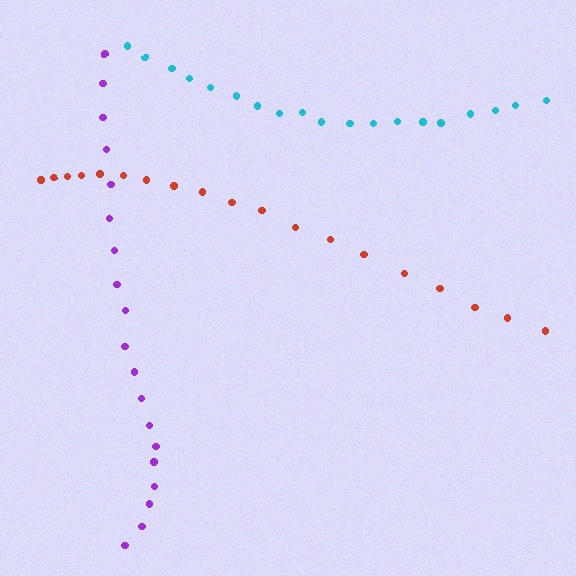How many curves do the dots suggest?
There are 3 distinct paths.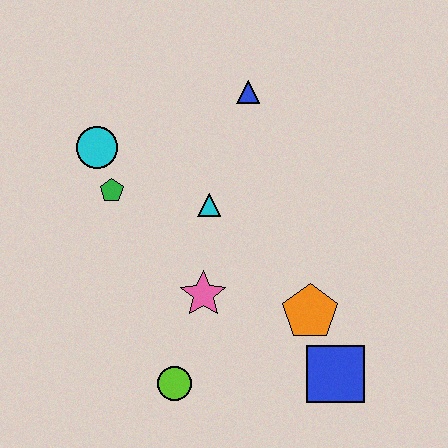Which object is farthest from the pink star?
The blue triangle is farthest from the pink star.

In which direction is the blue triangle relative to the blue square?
The blue triangle is above the blue square.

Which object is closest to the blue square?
The orange pentagon is closest to the blue square.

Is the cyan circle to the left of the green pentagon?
Yes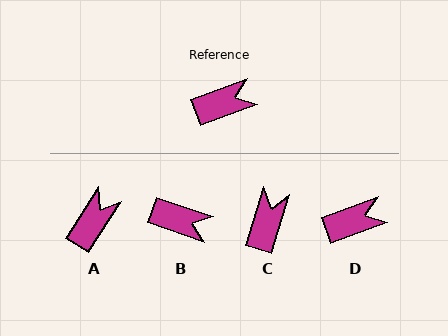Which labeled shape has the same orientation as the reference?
D.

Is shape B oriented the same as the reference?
No, it is off by about 39 degrees.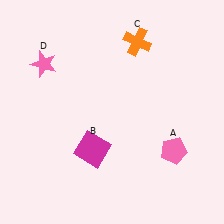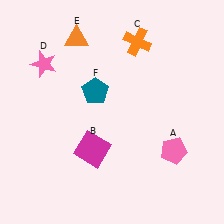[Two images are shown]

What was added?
An orange triangle (E), a teal pentagon (F) were added in Image 2.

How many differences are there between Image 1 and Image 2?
There are 2 differences between the two images.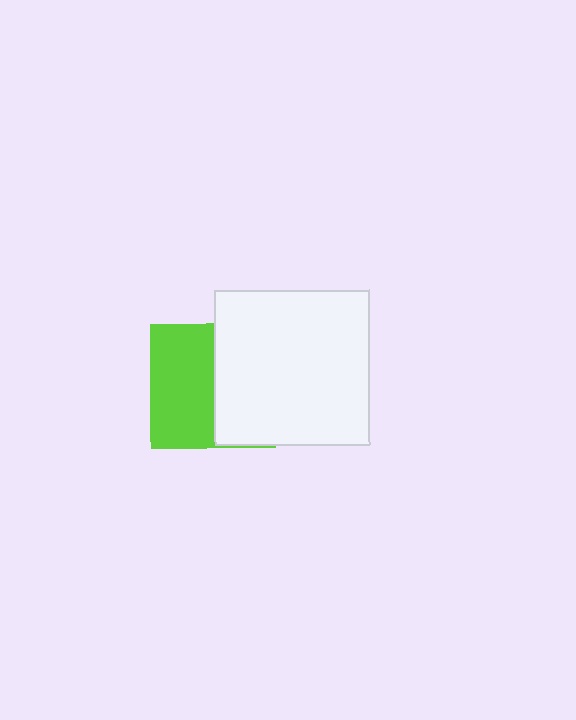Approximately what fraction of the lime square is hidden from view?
Roughly 48% of the lime square is hidden behind the white square.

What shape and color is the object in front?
The object in front is a white square.